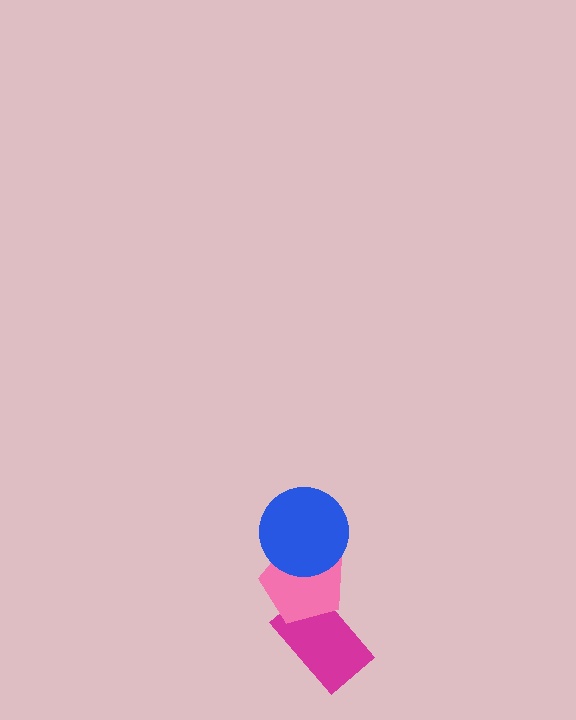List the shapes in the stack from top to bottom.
From top to bottom: the blue circle, the pink pentagon, the magenta rectangle.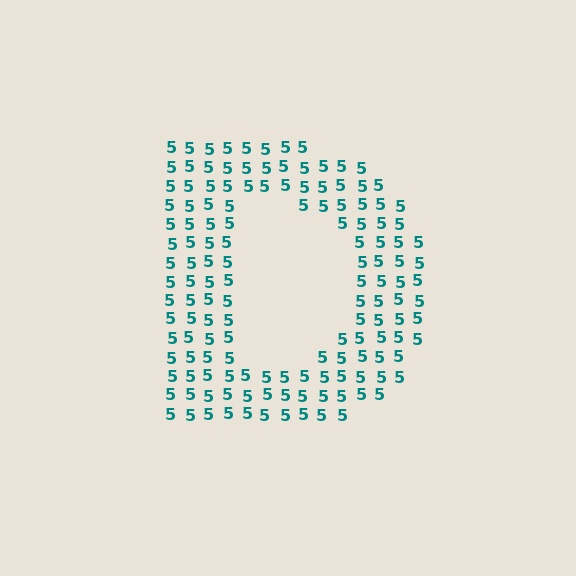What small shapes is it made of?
It is made of small digit 5's.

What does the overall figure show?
The overall figure shows the letter D.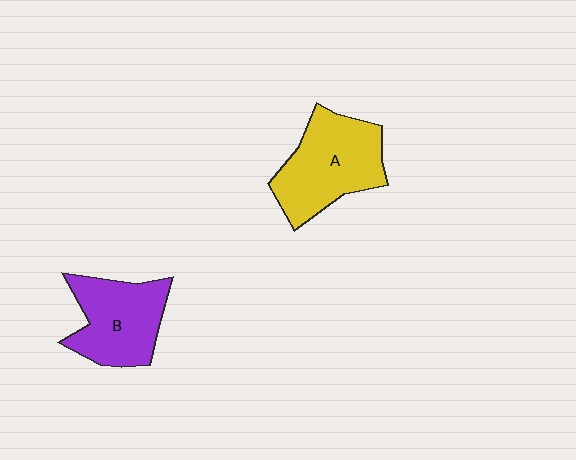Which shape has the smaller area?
Shape B (purple).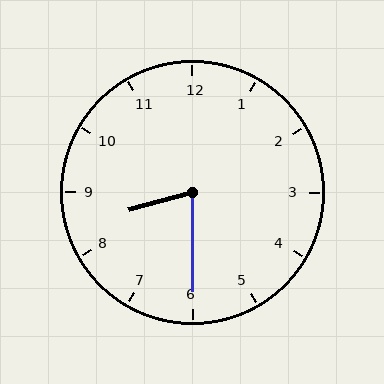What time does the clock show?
8:30.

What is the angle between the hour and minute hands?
Approximately 75 degrees.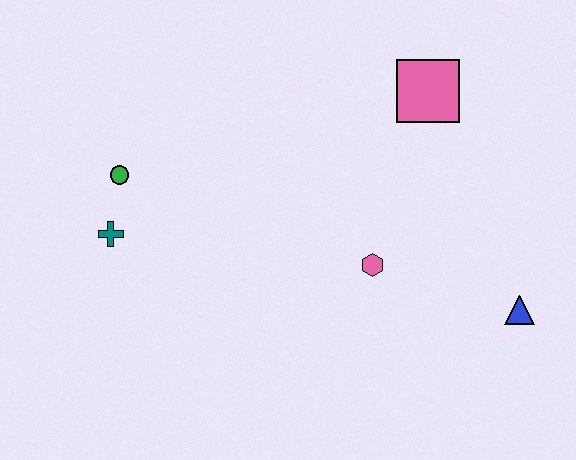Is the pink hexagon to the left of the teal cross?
No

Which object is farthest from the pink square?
The teal cross is farthest from the pink square.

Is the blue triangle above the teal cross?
No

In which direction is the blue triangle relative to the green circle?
The blue triangle is to the right of the green circle.